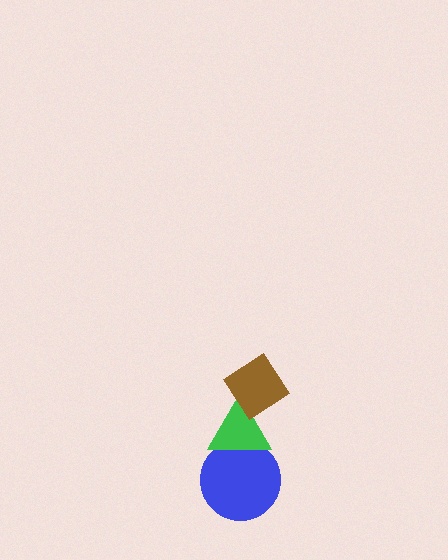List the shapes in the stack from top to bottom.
From top to bottom: the brown diamond, the green triangle, the blue circle.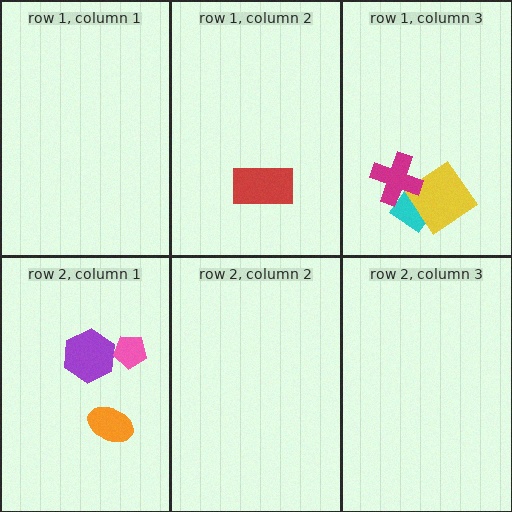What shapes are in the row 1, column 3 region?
The cyan diamond, the yellow diamond, the magenta cross.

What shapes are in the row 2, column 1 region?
The purple hexagon, the pink pentagon, the orange ellipse.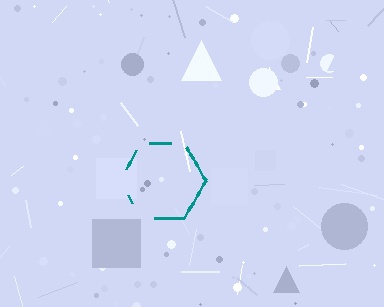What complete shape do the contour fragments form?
The contour fragments form a hexagon.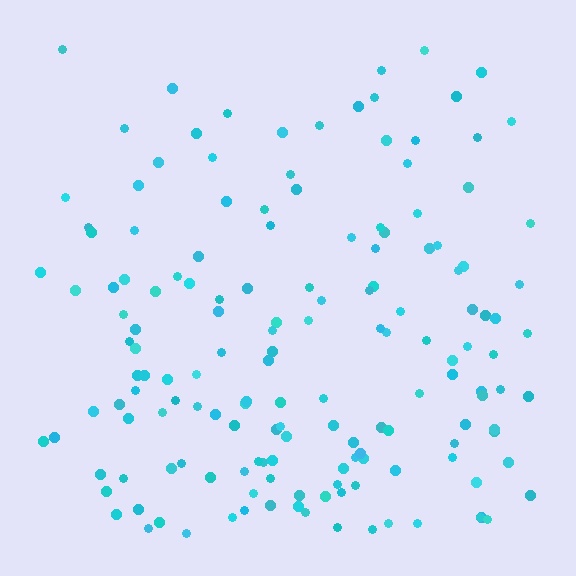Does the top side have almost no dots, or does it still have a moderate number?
Still a moderate number, just noticeably fewer than the bottom.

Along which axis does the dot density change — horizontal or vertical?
Vertical.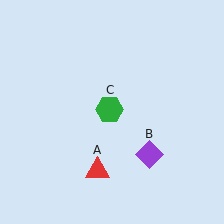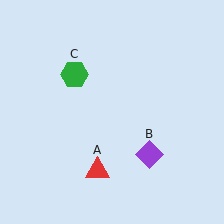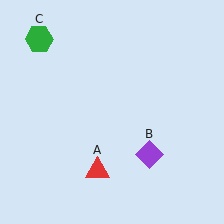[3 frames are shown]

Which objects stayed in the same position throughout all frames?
Red triangle (object A) and purple diamond (object B) remained stationary.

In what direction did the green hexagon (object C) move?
The green hexagon (object C) moved up and to the left.